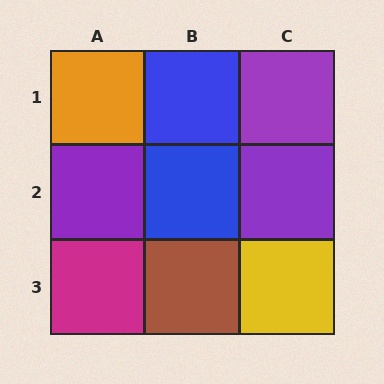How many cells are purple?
3 cells are purple.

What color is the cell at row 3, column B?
Brown.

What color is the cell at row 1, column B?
Blue.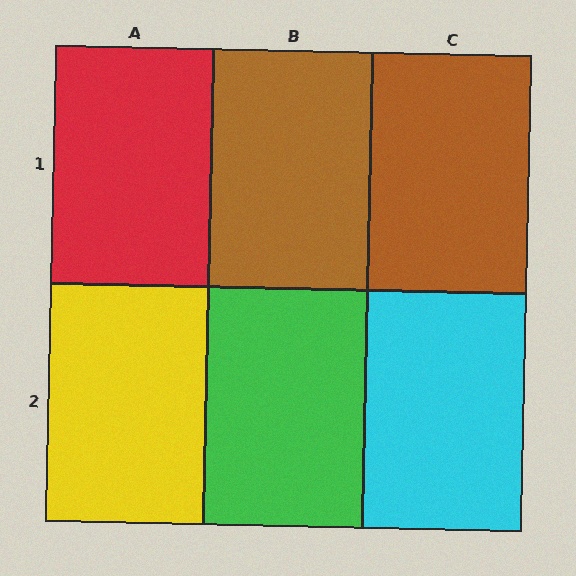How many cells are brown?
2 cells are brown.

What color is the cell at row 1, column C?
Brown.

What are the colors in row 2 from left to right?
Yellow, green, cyan.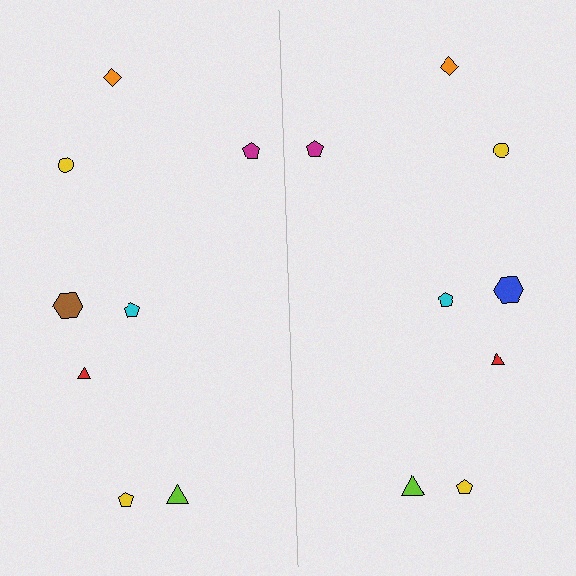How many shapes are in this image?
There are 16 shapes in this image.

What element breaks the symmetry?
The blue hexagon on the right side breaks the symmetry — its mirror counterpart is brown.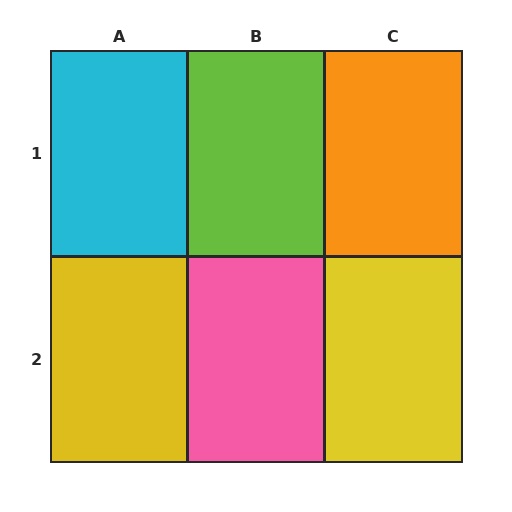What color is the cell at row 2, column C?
Yellow.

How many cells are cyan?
1 cell is cyan.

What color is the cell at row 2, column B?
Pink.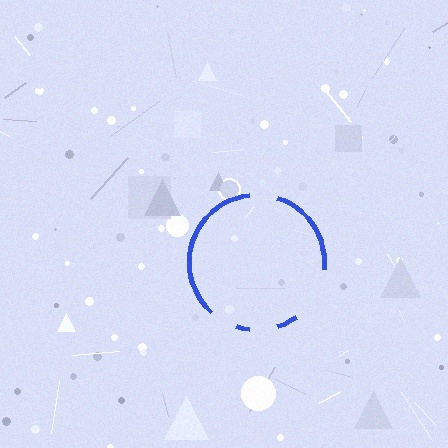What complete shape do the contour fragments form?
The contour fragments form a circle.